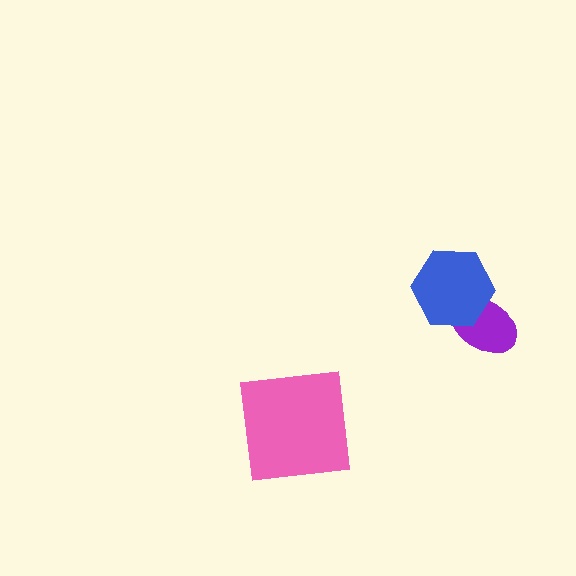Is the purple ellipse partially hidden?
Yes, it is partially covered by another shape.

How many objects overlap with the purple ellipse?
1 object overlaps with the purple ellipse.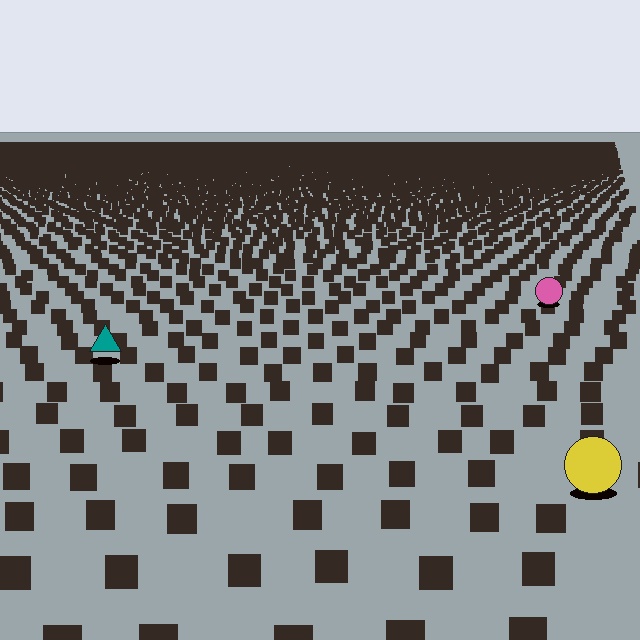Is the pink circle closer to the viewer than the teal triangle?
No. The teal triangle is closer — you can tell from the texture gradient: the ground texture is coarser near it.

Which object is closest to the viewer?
The yellow circle is closest. The texture marks near it are larger and more spread out.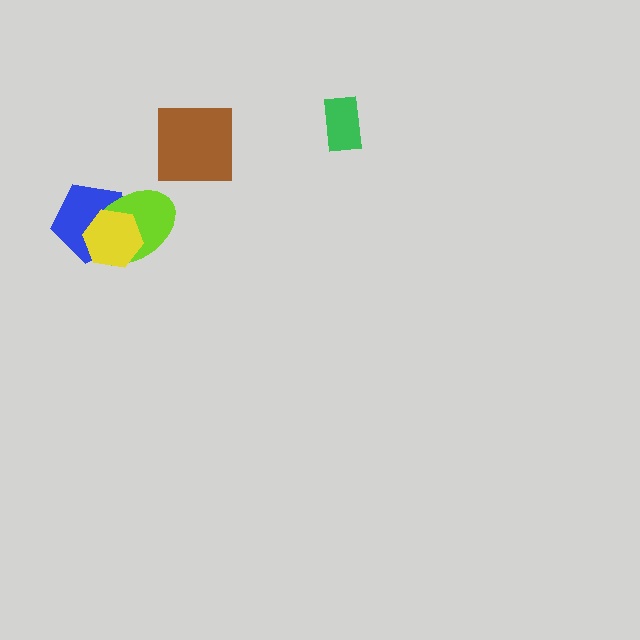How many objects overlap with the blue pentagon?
2 objects overlap with the blue pentagon.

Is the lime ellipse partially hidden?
Yes, it is partially covered by another shape.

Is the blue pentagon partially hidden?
Yes, it is partially covered by another shape.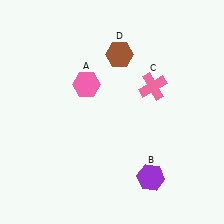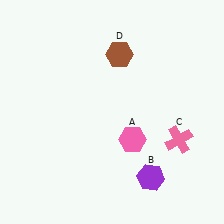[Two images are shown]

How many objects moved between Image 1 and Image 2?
2 objects moved between the two images.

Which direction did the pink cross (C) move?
The pink cross (C) moved down.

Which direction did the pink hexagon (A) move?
The pink hexagon (A) moved down.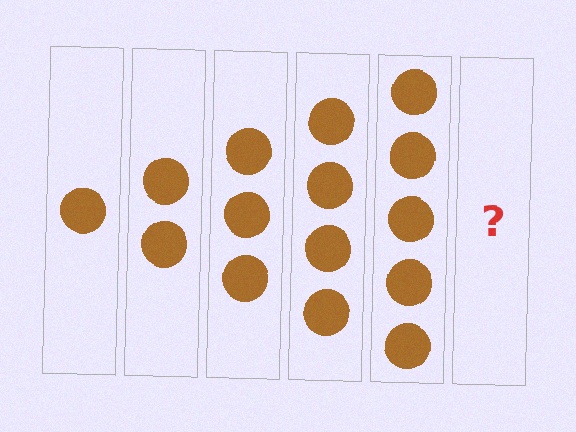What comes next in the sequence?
The next element should be 6 circles.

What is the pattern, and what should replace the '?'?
The pattern is that each step adds one more circle. The '?' should be 6 circles.